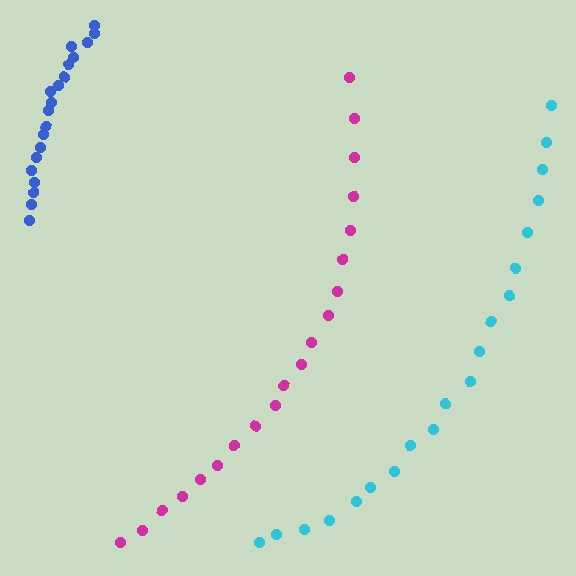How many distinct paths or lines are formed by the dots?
There are 3 distinct paths.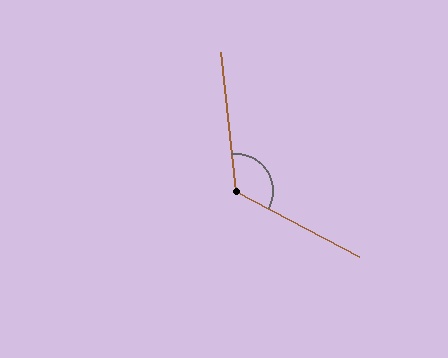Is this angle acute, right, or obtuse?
It is obtuse.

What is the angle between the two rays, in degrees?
Approximately 124 degrees.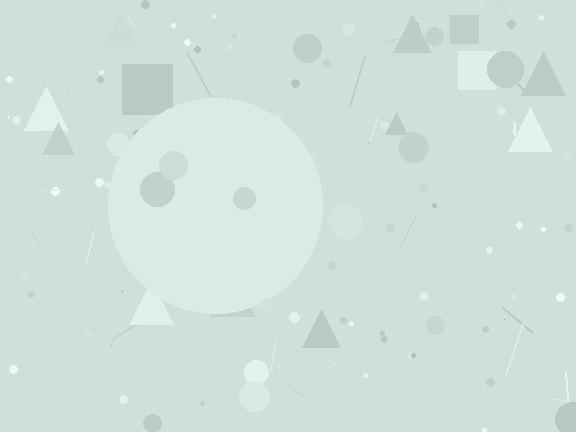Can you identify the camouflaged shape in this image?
The camouflaged shape is a circle.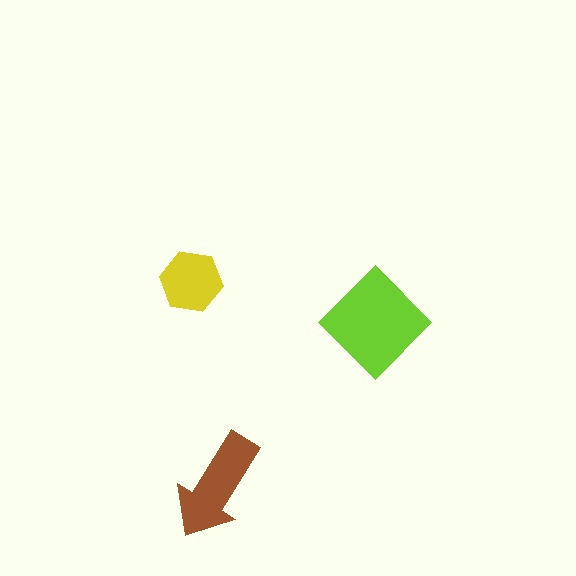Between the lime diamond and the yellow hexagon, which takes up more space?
The lime diamond.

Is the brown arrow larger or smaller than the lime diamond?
Smaller.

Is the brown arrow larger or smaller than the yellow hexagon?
Larger.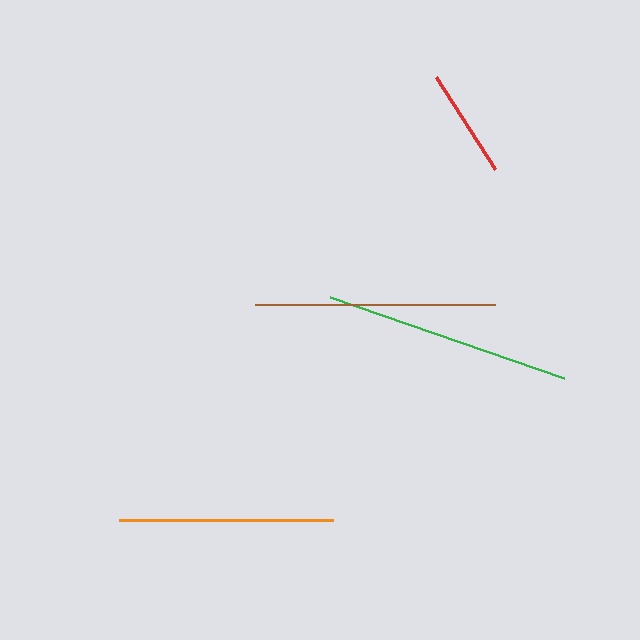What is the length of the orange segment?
The orange segment is approximately 215 pixels long.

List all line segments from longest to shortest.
From longest to shortest: green, brown, orange, red.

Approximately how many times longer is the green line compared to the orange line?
The green line is approximately 1.2 times the length of the orange line.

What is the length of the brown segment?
The brown segment is approximately 240 pixels long.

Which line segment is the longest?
The green line is the longest at approximately 247 pixels.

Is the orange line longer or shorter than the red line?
The orange line is longer than the red line.